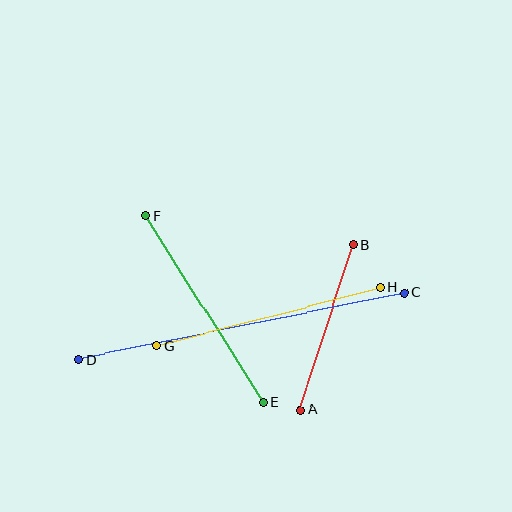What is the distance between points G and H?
The distance is approximately 231 pixels.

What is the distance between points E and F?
The distance is approximately 221 pixels.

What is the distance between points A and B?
The distance is approximately 174 pixels.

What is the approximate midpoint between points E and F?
The midpoint is at approximately (205, 309) pixels.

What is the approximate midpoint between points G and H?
The midpoint is at approximately (269, 316) pixels.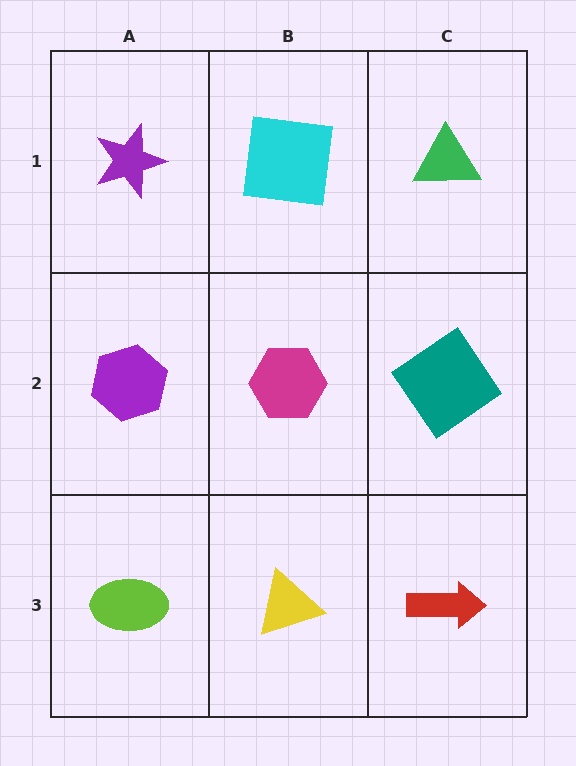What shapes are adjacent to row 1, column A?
A purple hexagon (row 2, column A), a cyan square (row 1, column B).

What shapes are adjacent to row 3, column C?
A teal diamond (row 2, column C), a yellow triangle (row 3, column B).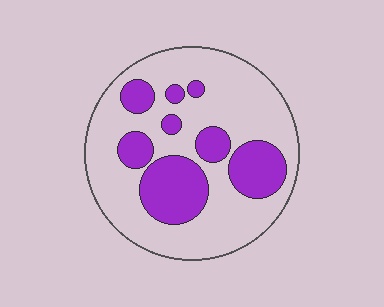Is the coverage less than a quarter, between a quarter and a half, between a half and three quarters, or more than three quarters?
Between a quarter and a half.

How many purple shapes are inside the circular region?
8.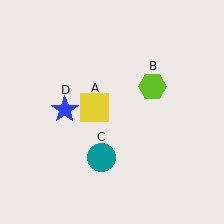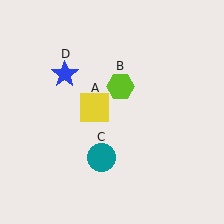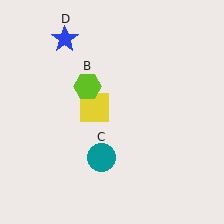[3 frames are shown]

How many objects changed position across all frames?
2 objects changed position: lime hexagon (object B), blue star (object D).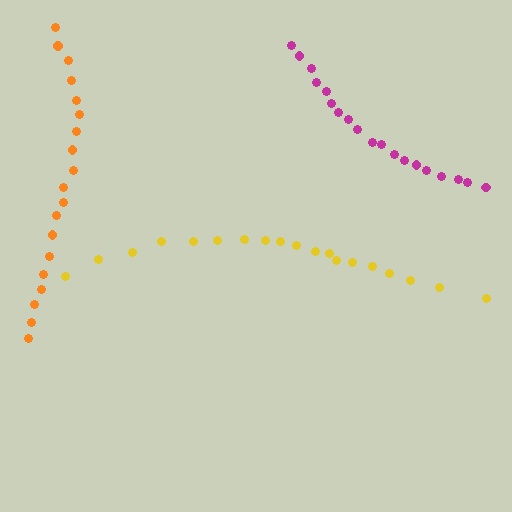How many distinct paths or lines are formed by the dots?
There are 3 distinct paths.